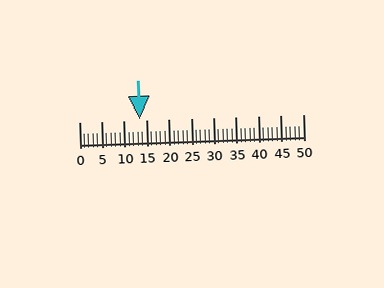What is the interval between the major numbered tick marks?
The major tick marks are spaced 5 units apart.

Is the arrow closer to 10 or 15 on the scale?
The arrow is closer to 15.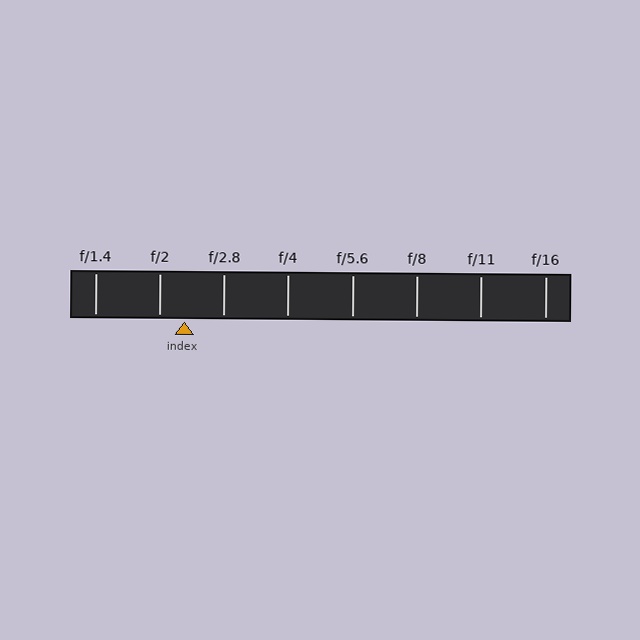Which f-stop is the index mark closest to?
The index mark is closest to f/2.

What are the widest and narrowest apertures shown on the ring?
The widest aperture shown is f/1.4 and the narrowest is f/16.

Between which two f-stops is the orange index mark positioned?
The index mark is between f/2 and f/2.8.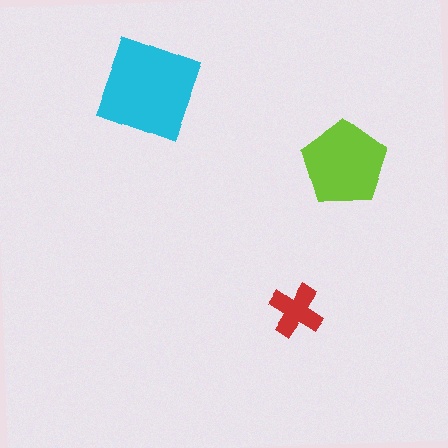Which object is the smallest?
The red cross.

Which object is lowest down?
The red cross is bottommost.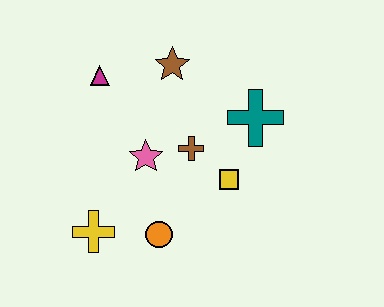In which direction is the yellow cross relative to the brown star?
The yellow cross is below the brown star.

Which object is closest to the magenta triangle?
The brown star is closest to the magenta triangle.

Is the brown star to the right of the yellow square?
No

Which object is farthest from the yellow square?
The magenta triangle is farthest from the yellow square.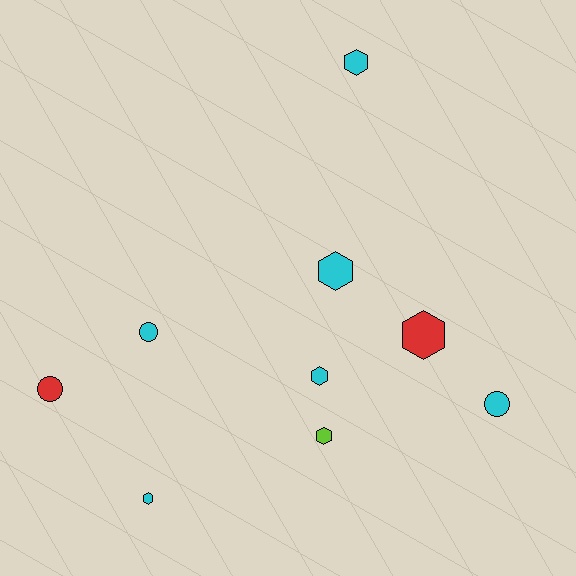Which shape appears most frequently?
Hexagon, with 6 objects.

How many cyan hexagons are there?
There are 4 cyan hexagons.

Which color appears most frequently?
Cyan, with 6 objects.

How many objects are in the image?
There are 9 objects.